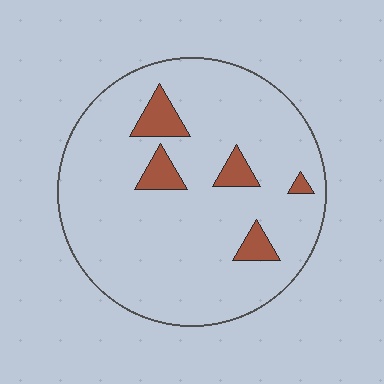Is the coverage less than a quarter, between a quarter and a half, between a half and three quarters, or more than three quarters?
Less than a quarter.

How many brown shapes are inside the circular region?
5.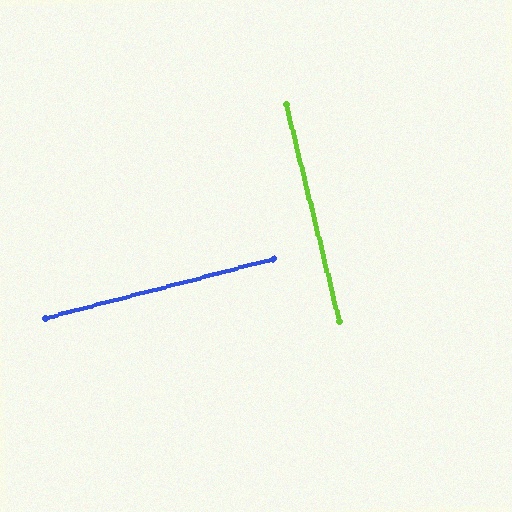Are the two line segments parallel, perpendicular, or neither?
Perpendicular — they meet at approximately 89°.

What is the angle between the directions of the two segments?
Approximately 89 degrees.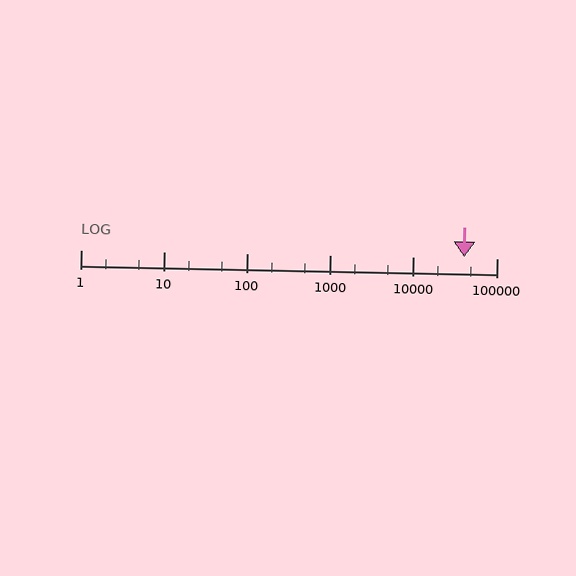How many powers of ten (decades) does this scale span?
The scale spans 5 decades, from 1 to 100000.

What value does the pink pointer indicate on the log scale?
The pointer indicates approximately 41000.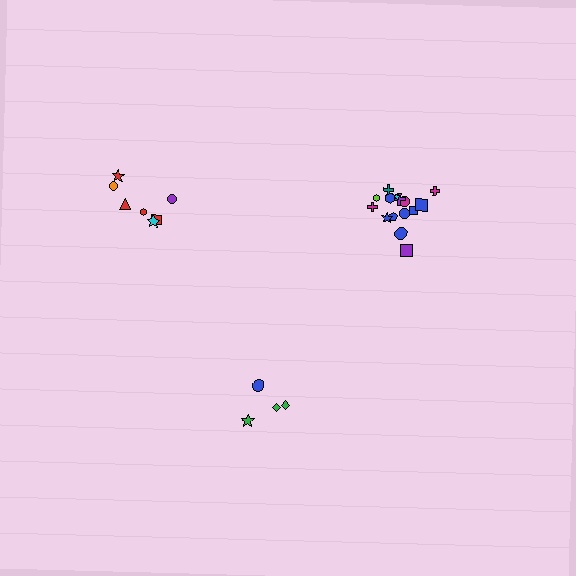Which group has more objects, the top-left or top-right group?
The top-right group.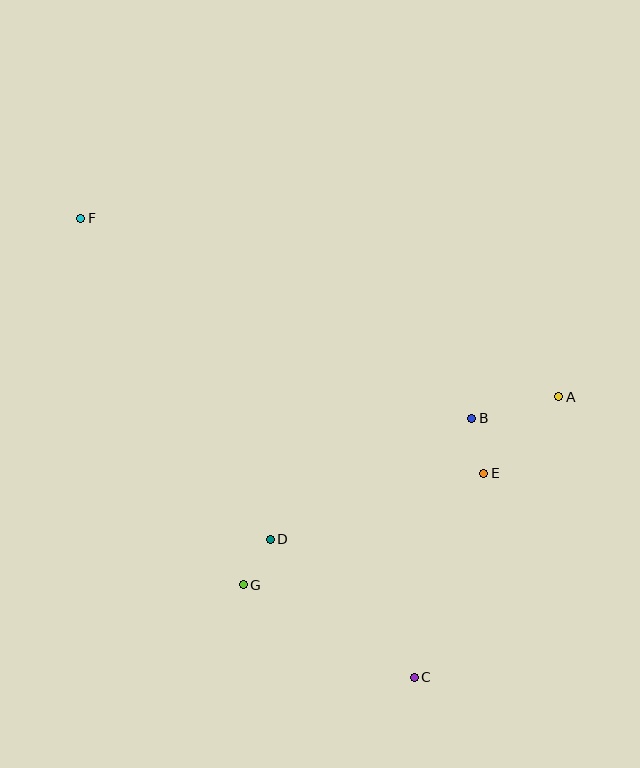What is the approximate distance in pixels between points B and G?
The distance between B and G is approximately 282 pixels.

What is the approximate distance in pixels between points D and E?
The distance between D and E is approximately 223 pixels.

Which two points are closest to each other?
Points D and G are closest to each other.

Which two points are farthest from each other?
Points C and F are farthest from each other.